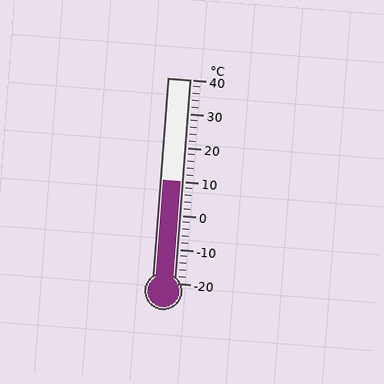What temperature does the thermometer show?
The thermometer shows approximately 10°C.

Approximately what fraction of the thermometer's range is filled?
The thermometer is filled to approximately 50% of its range.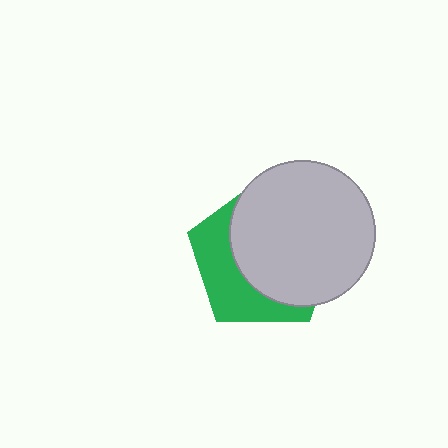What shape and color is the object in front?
The object in front is a light gray circle.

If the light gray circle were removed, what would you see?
You would see the complete green pentagon.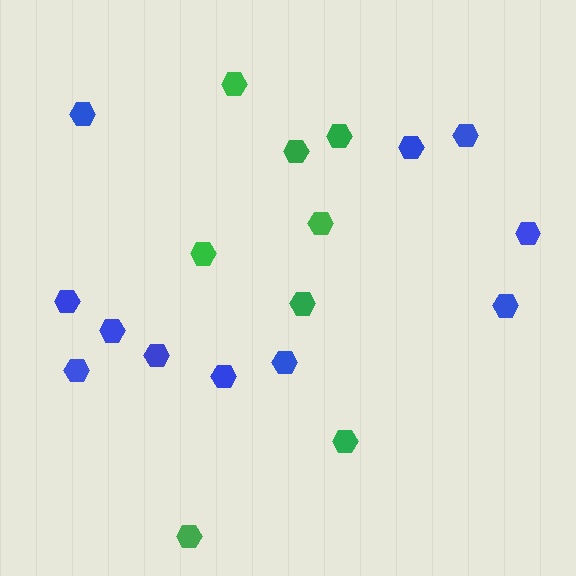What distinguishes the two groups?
There are 2 groups: one group of blue hexagons (11) and one group of green hexagons (8).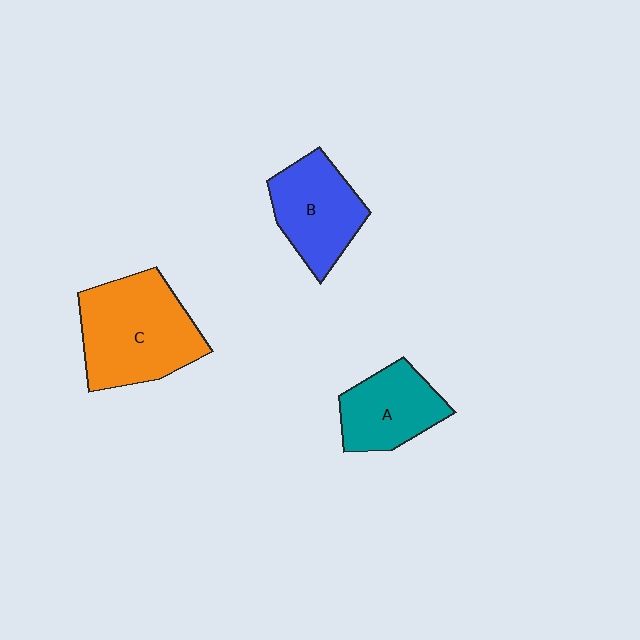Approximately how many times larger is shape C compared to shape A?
Approximately 1.6 times.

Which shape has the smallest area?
Shape A (teal).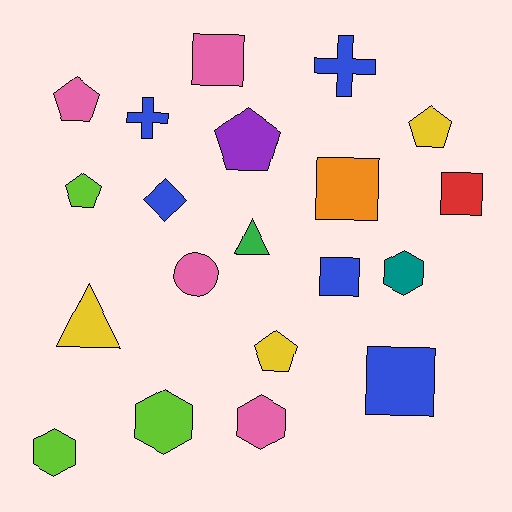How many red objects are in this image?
There is 1 red object.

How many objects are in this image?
There are 20 objects.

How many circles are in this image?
There is 1 circle.